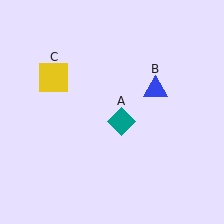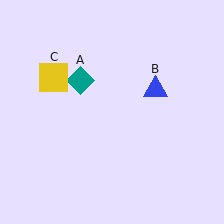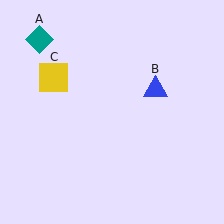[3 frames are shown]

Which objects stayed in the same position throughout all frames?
Blue triangle (object B) and yellow square (object C) remained stationary.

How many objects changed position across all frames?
1 object changed position: teal diamond (object A).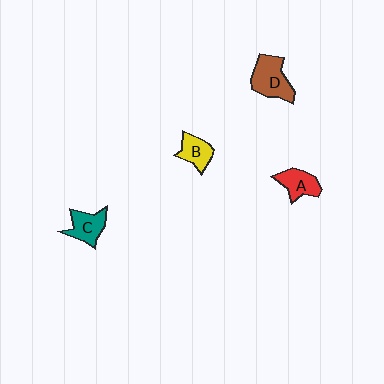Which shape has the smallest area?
Shape B (yellow).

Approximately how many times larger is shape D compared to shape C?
Approximately 1.4 times.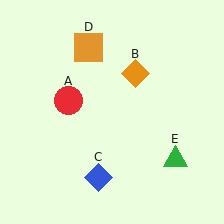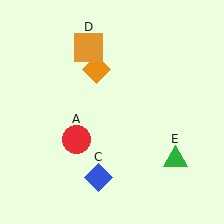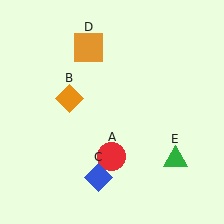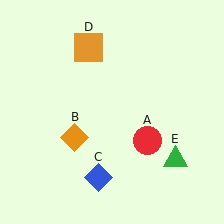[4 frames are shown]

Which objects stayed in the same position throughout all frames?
Blue diamond (object C) and orange square (object D) and green triangle (object E) remained stationary.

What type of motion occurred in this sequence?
The red circle (object A), orange diamond (object B) rotated counterclockwise around the center of the scene.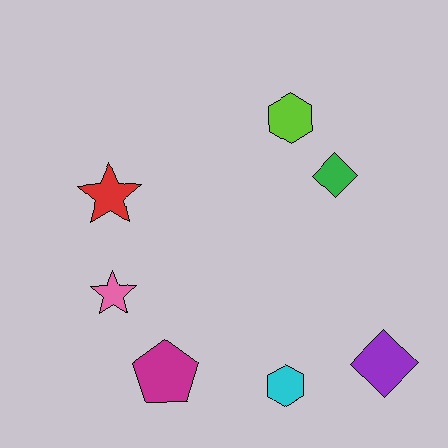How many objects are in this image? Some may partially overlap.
There are 7 objects.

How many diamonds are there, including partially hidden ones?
There are 2 diamonds.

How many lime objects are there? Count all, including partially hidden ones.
There is 1 lime object.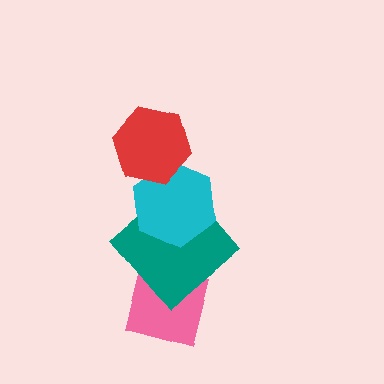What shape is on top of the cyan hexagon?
The red hexagon is on top of the cyan hexagon.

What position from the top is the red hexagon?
The red hexagon is 1st from the top.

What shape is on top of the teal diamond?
The cyan hexagon is on top of the teal diamond.